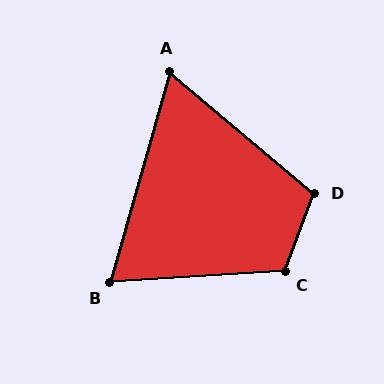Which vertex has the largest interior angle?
C, at approximately 114 degrees.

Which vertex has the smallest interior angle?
A, at approximately 66 degrees.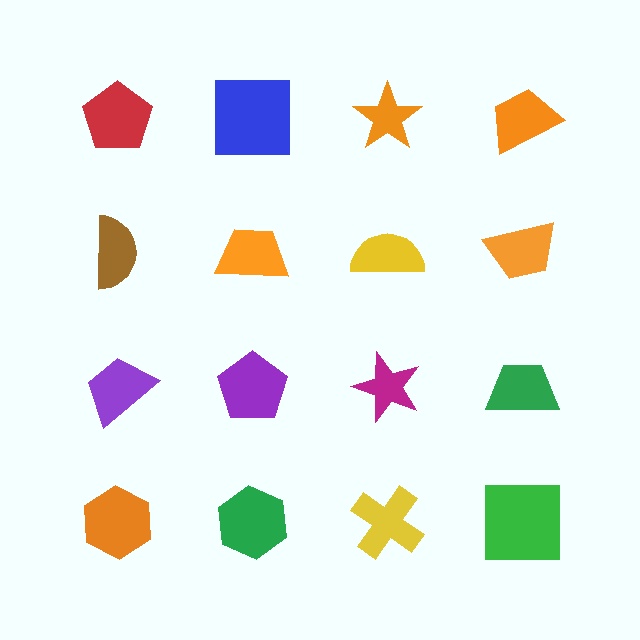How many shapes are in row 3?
4 shapes.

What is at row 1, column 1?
A red pentagon.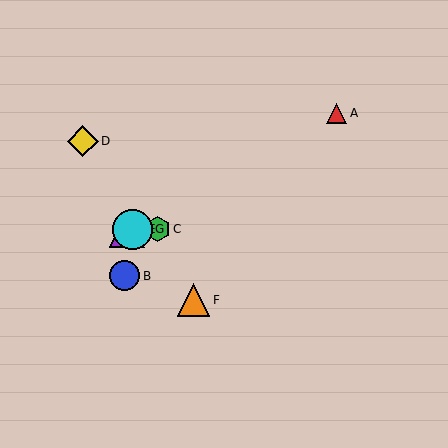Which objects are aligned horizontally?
Objects C, E, G are aligned horizontally.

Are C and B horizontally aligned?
No, C is at y≈229 and B is at y≈276.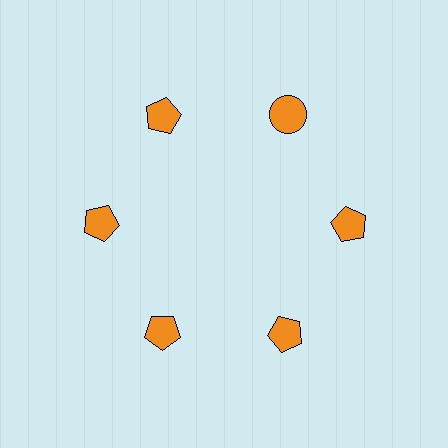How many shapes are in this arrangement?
There are 6 shapes arranged in a ring pattern.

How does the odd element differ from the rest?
It has a different shape: circle instead of pentagon.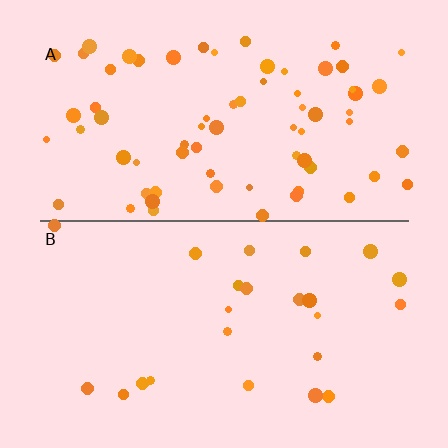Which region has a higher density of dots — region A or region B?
A (the top).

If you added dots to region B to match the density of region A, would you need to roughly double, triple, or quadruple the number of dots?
Approximately triple.